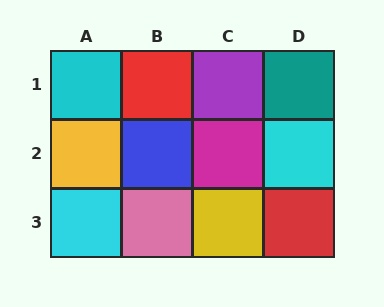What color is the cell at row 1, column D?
Teal.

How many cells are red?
2 cells are red.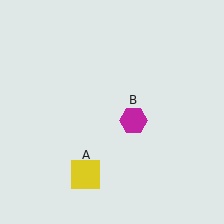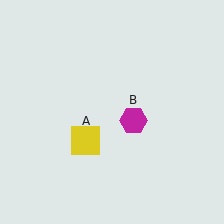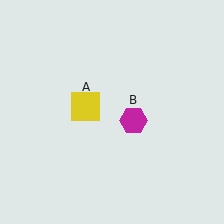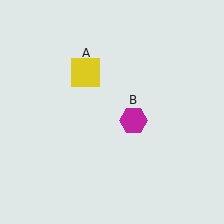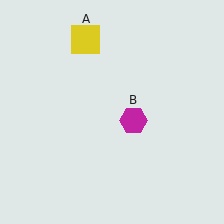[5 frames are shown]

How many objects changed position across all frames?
1 object changed position: yellow square (object A).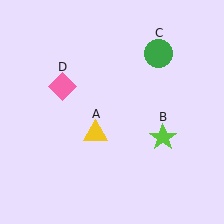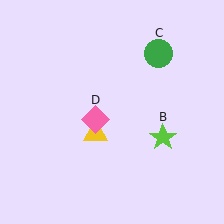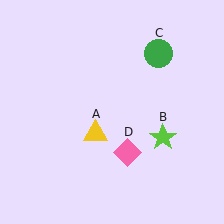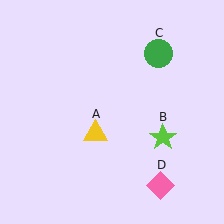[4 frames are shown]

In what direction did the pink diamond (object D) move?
The pink diamond (object D) moved down and to the right.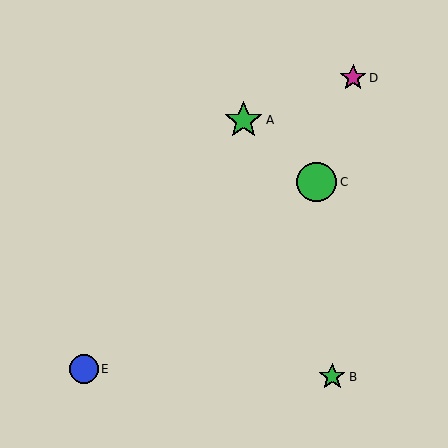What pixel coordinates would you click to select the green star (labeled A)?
Click at (244, 120) to select the green star A.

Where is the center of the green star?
The center of the green star is at (332, 377).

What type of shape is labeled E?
Shape E is a blue circle.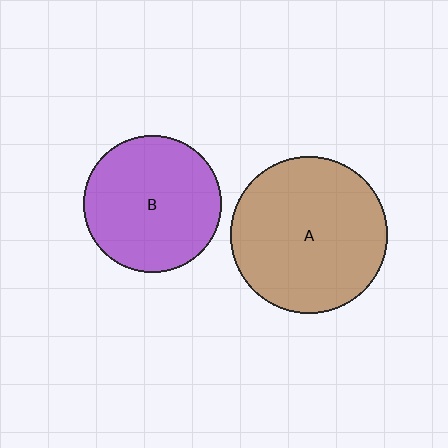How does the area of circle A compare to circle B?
Approximately 1.3 times.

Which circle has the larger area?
Circle A (brown).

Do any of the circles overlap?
No, none of the circles overlap.